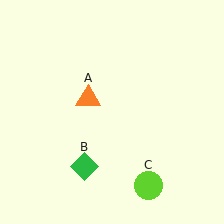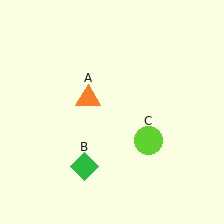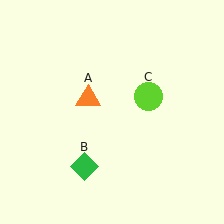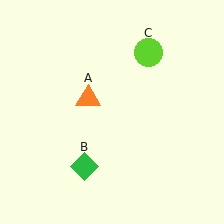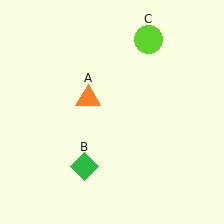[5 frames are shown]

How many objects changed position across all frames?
1 object changed position: lime circle (object C).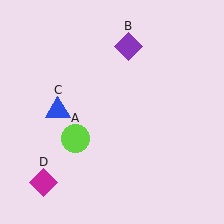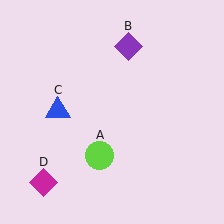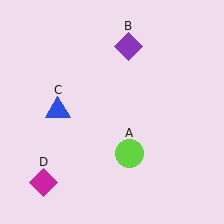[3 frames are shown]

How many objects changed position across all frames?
1 object changed position: lime circle (object A).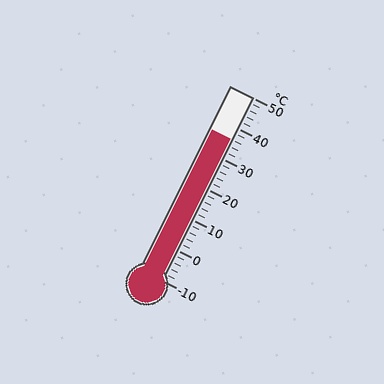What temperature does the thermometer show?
The thermometer shows approximately 36°C.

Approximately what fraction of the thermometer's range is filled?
The thermometer is filled to approximately 75% of its range.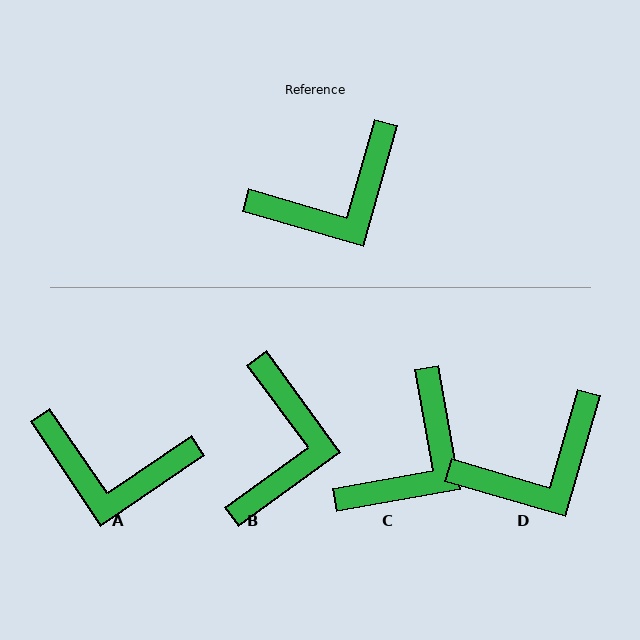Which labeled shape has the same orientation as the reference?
D.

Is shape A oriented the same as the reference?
No, it is off by about 40 degrees.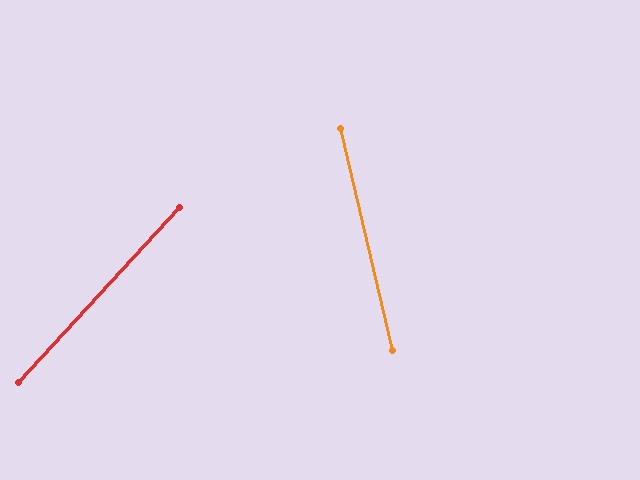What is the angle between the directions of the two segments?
Approximately 56 degrees.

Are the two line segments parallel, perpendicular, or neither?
Neither parallel nor perpendicular — they differ by about 56°.